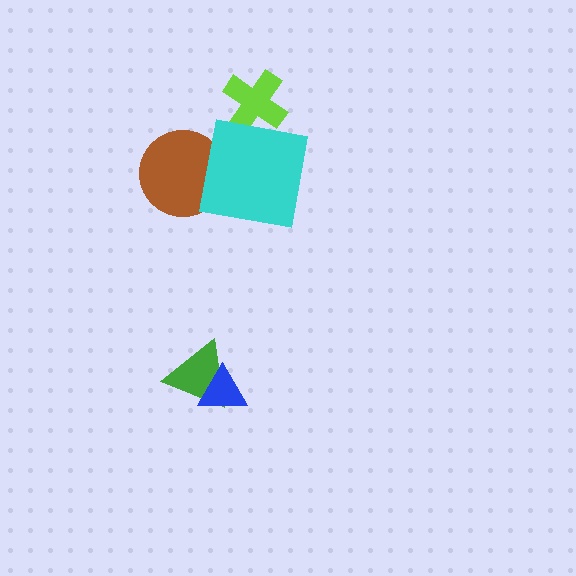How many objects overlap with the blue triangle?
1 object overlaps with the blue triangle.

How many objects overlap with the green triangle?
1 object overlaps with the green triangle.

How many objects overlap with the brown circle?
1 object overlaps with the brown circle.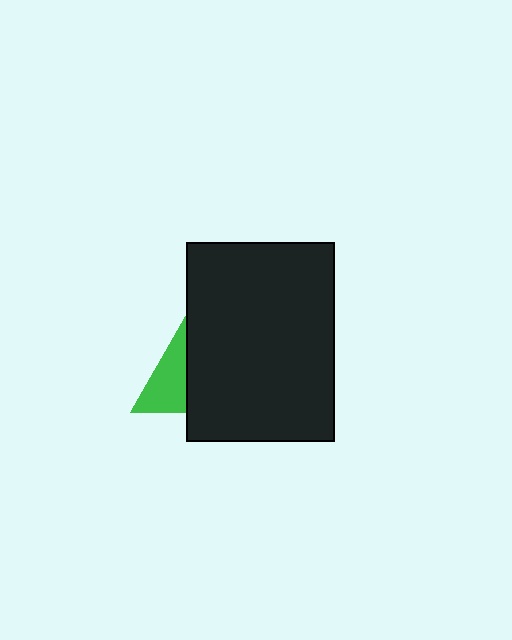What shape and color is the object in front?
The object in front is a black rectangle.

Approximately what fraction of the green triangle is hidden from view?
Roughly 50% of the green triangle is hidden behind the black rectangle.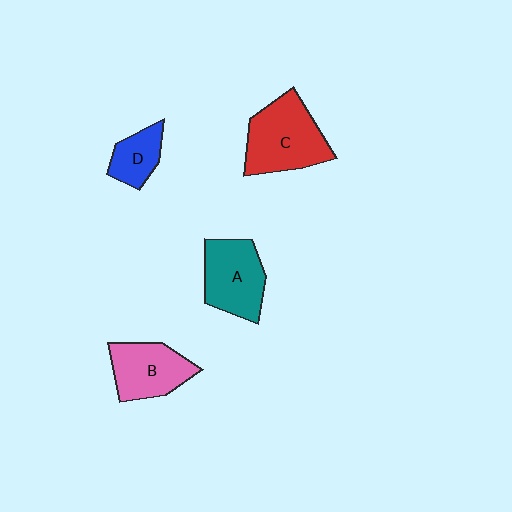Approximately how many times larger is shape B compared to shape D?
Approximately 1.6 times.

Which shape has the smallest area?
Shape D (blue).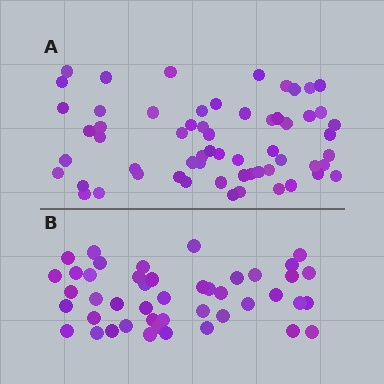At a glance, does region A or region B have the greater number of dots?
Region A (the top region) has more dots.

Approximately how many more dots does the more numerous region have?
Region A has approximately 15 more dots than region B.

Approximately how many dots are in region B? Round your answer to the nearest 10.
About 40 dots. (The exact count is 45, which rounds to 40.)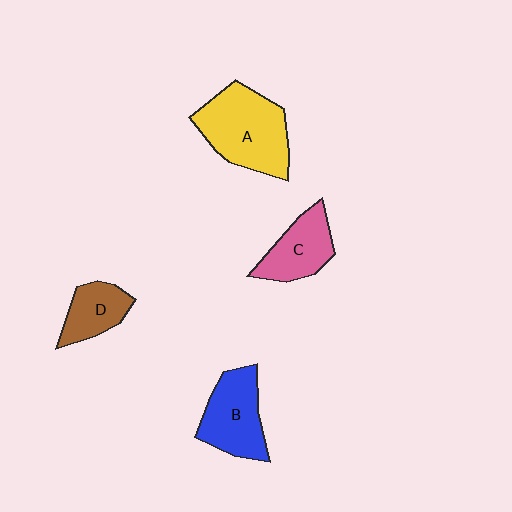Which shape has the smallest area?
Shape D (brown).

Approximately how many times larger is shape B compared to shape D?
Approximately 1.5 times.